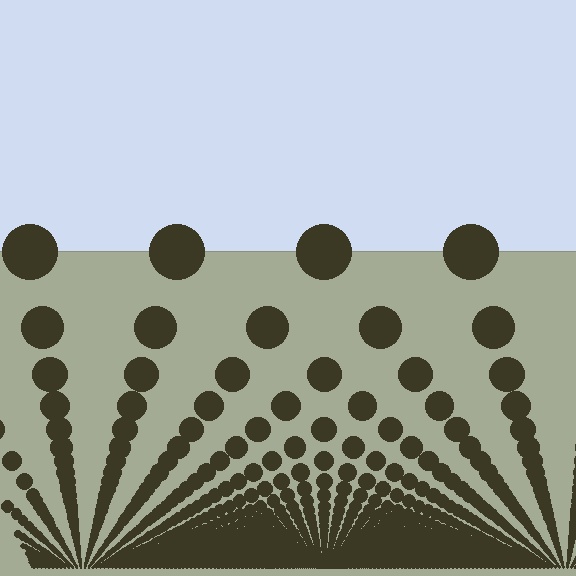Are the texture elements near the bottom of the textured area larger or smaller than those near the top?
Smaller. The gradient is inverted — elements near the bottom are smaller and denser.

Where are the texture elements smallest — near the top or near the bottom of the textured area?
Near the bottom.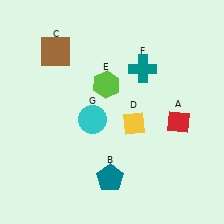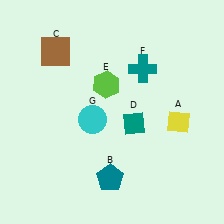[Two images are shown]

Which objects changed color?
A changed from red to yellow. D changed from yellow to teal.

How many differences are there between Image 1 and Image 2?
There are 2 differences between the two images.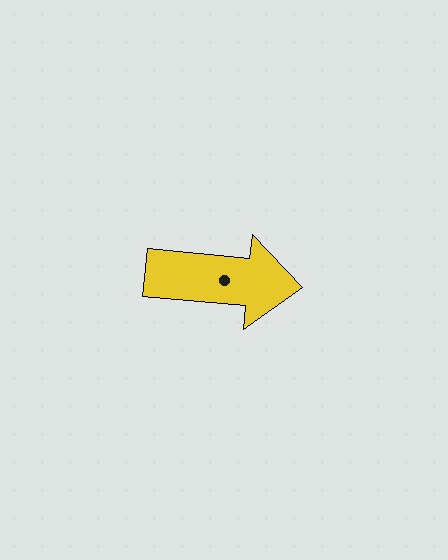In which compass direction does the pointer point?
East.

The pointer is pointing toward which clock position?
Roughly 3 o'clock.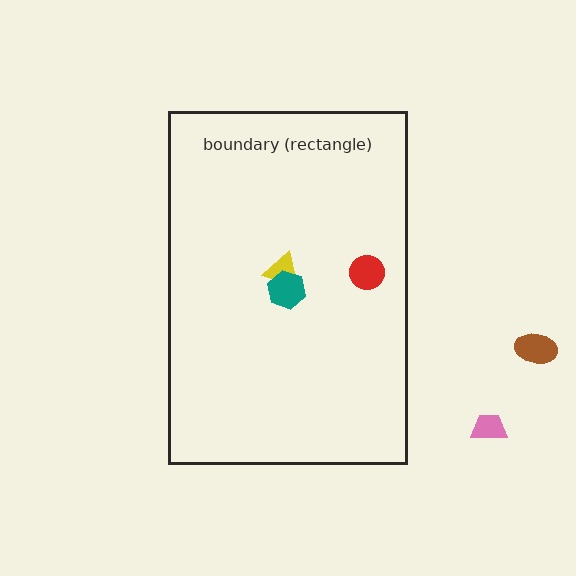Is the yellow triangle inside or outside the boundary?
Inside.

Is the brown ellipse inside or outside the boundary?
Outside.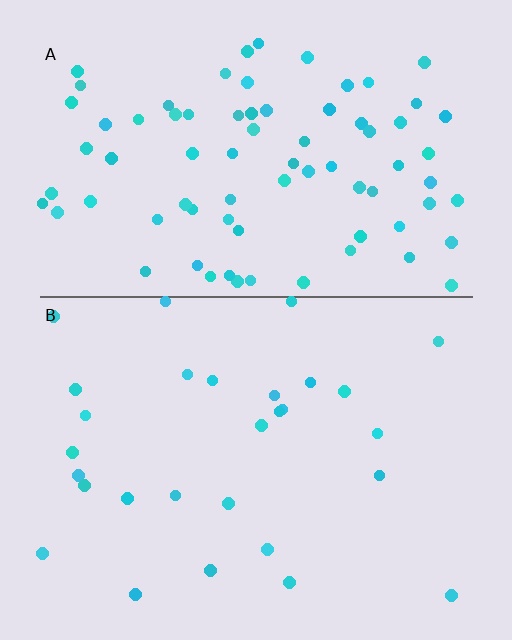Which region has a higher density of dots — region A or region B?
A (the top).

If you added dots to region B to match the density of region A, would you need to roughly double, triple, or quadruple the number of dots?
Approximately triple.